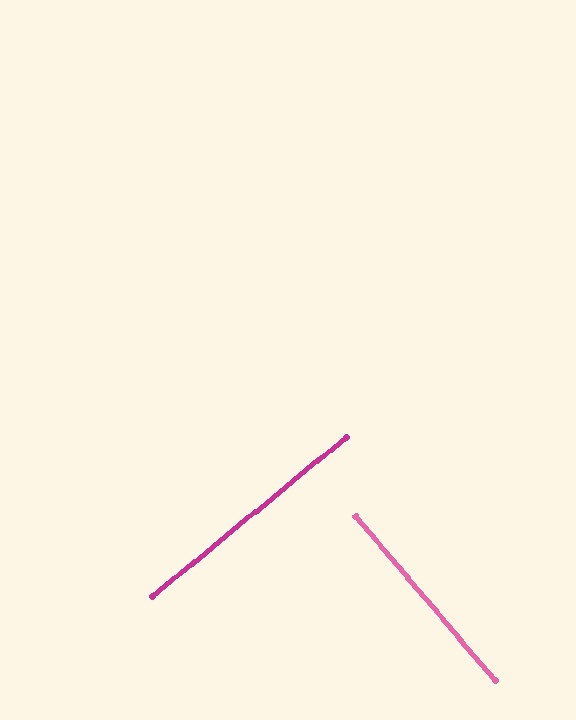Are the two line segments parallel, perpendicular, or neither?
Perpendicular — they meet at approximately 89°.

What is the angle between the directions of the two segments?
Approximately 89 degrees.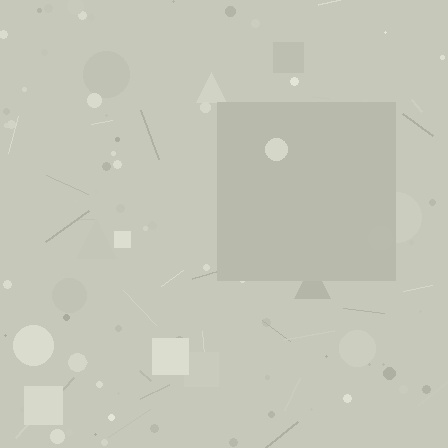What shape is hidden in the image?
A square is hidden in the image.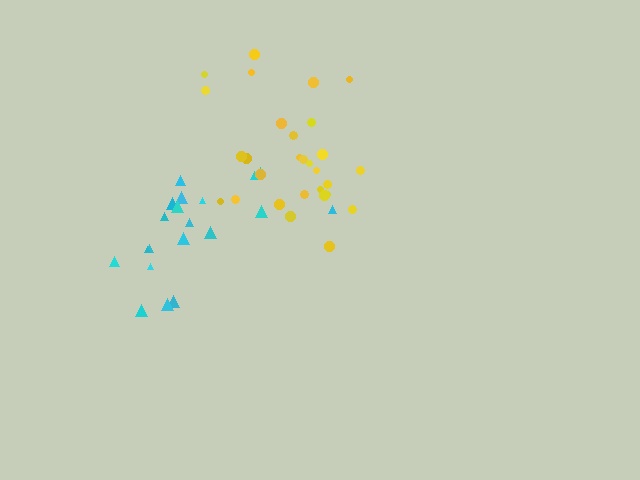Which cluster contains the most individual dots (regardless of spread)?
Yellow (30).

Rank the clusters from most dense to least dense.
yellow, cyan.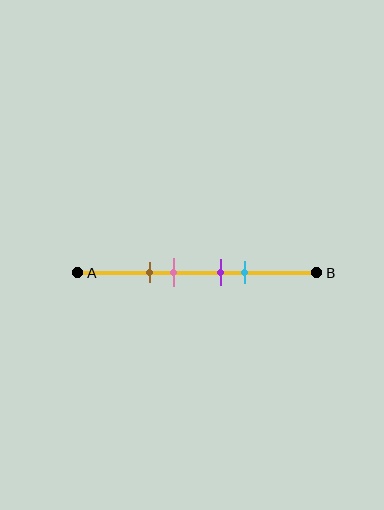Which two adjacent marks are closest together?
The purple and cyan marks are the closest adjacent pair.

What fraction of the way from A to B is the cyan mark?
The cyan mark is approximately 70% (0.7) of the way from A to B.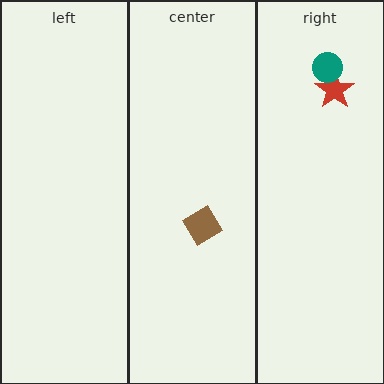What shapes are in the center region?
The brown diamond.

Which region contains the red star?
The right region.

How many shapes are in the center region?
1.